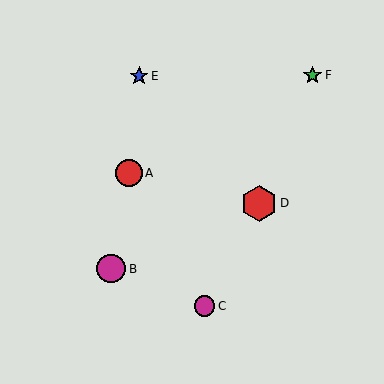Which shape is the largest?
The red hexagon (labeled D) is the largest.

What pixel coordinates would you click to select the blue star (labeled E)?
Click at (139, 76) to select the blue star E.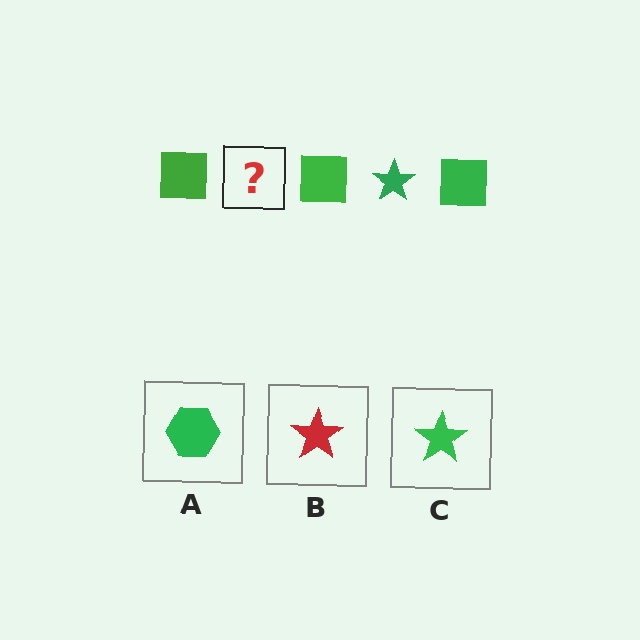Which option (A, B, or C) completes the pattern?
C.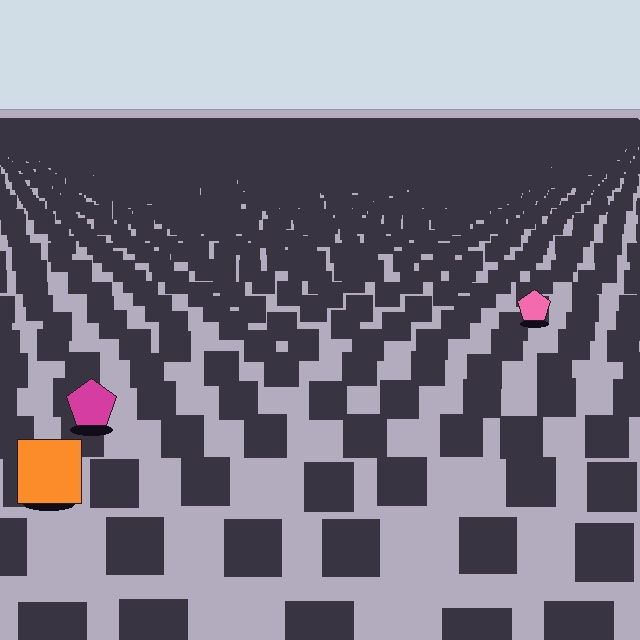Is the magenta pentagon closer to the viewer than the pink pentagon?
Yes. The magenta pentagon is closer — you can tell from the texture gradient: the ground texture is coarser near it.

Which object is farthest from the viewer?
The pink pentagon is farthest from the viewer. It appears smaller and the ground texture around it is denser.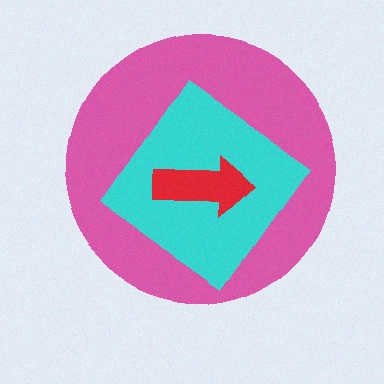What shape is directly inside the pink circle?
The cyan diamond.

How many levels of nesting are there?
3.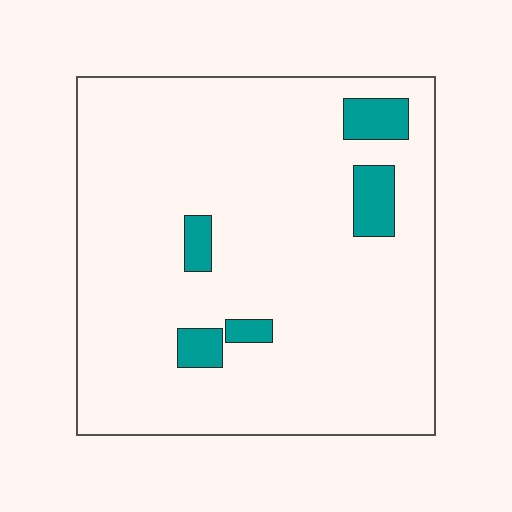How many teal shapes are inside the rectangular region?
5.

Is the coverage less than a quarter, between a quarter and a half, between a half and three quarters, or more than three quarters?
Less than a quarter.